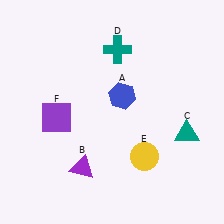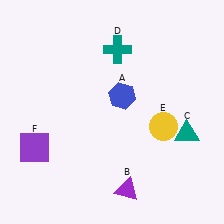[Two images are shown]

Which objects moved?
The objects that moved are: the purple triangle (B), the yellow circle (E), the purple square (F).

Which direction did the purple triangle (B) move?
The purple triangle (B) moved right.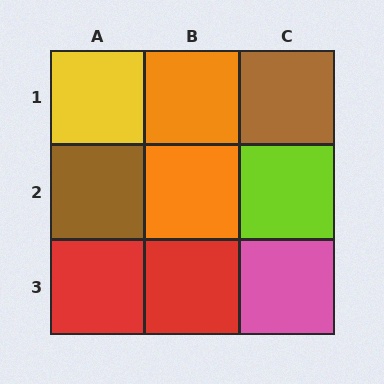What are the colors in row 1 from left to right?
Yellow, orange, brown.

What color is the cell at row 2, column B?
Orange.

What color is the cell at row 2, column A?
Brown.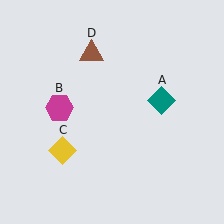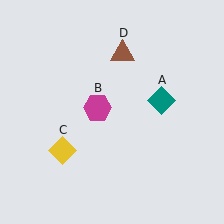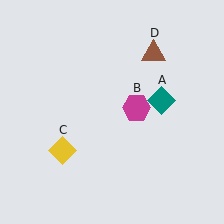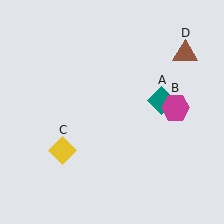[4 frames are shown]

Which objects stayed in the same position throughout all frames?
Teal diamond (object A) and yellow diamond (object C) remained stationary.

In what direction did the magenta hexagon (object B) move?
The magenta hexagon (object B) moved right.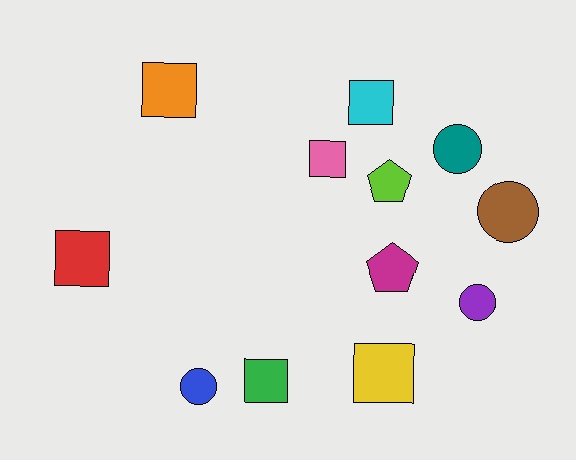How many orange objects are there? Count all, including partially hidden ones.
There is 1 orange object.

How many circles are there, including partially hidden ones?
There are 4 circles.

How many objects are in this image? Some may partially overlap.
There are 12 objects.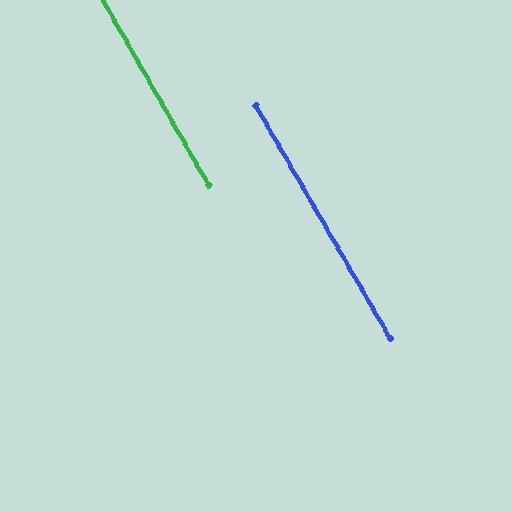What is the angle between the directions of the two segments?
Approximately 0 degrees.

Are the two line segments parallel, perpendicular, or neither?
Parallel — their directions differ by only 0.2°.